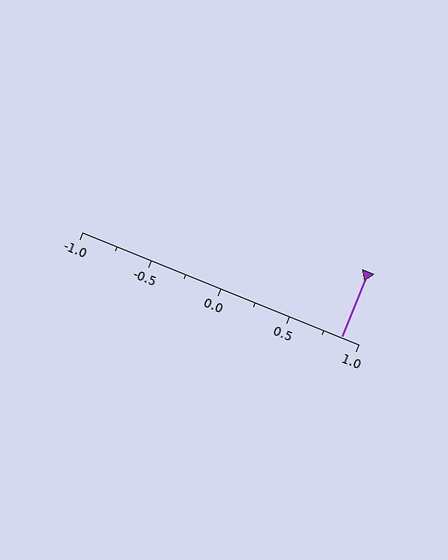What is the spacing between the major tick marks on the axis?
The major ticks are spaced 0.5 apart.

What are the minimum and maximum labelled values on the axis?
The axis runs from -1.0 to 1.0.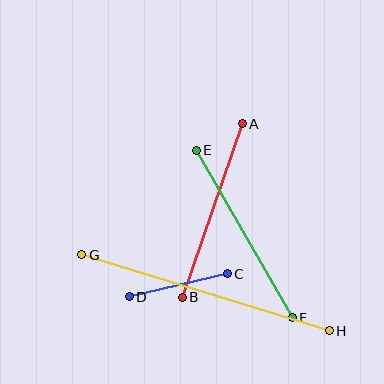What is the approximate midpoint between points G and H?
The midpoint is at approximately (205, 293) pixels.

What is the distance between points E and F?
The distance is approximately 193 pixels.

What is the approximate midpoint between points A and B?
The midpoint is at approximately (212, 210) pixels.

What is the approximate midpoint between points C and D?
The midpoint is at approximately (178, 285) pixels.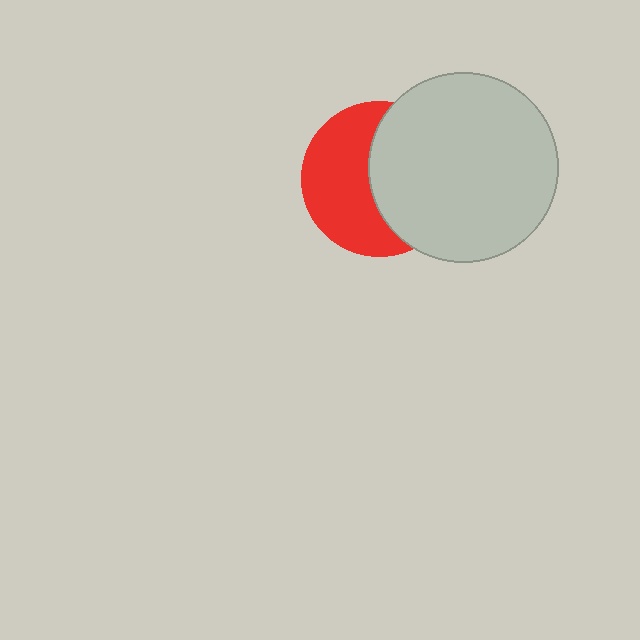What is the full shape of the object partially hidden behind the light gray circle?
The partially hidden object is a red circle.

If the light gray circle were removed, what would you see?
You would see the complete red circle.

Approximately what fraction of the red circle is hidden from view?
Roughly 49% of the red circle is hidden behind the light gray circle.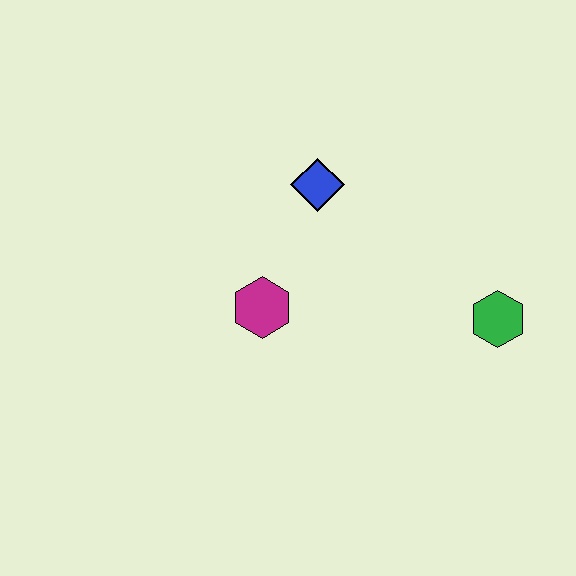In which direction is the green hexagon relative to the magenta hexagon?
The green hexagon is to the right of the magenta hexagon.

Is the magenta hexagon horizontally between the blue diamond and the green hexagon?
No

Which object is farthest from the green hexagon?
The magenta hexagon is farthest from the green hexagon.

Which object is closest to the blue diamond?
The magenta hexagon is closest to the blue diamond.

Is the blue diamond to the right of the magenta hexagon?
Yes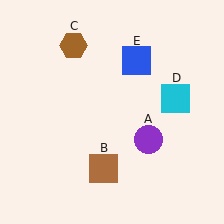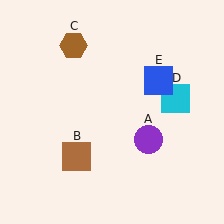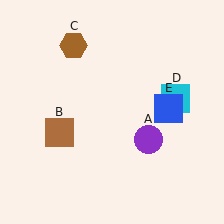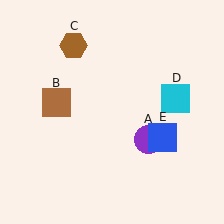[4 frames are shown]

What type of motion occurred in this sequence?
The brown square (object B), blue square (object E) rotated clockwise around the center of the scene.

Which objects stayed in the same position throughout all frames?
Purple circle (object A) and brown hexagon (object C) and cyan square (object D) remained stationary.